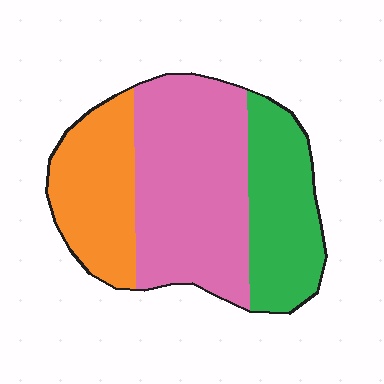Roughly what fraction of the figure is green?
Green covers about 25% of the figure.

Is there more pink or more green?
Pink.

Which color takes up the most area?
Pink, at roughly 45%.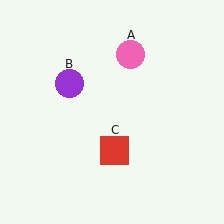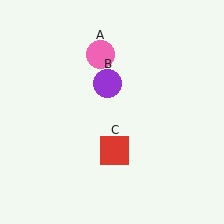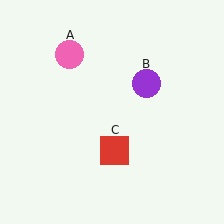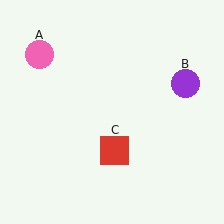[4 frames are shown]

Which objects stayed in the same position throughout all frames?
Red square (object C) remained stationary.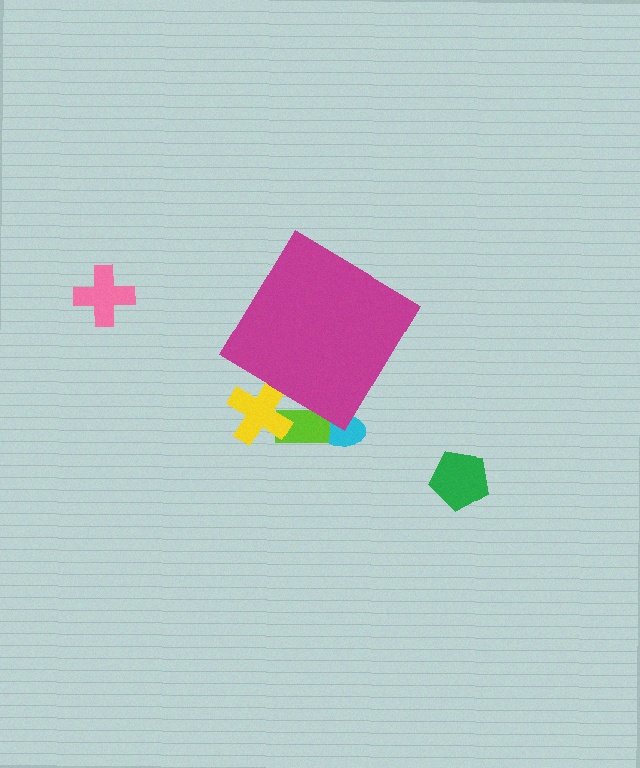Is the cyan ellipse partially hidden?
Yes, the cyan ellipse is partially hidden behind the magenta diamond.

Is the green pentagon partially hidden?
No, the green pentagon is fully visible.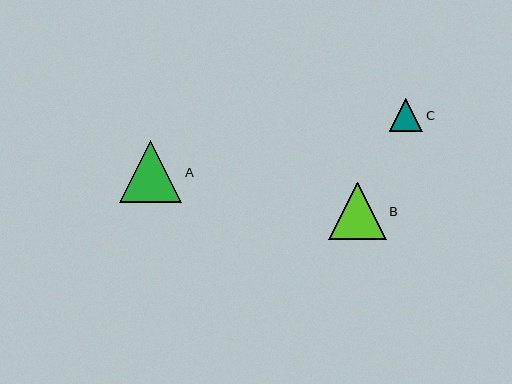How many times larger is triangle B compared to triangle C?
Triangle B is approximately 1.7 times the size of triangle C.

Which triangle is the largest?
Triangle A is the largest with a size of approximately 62 pixels.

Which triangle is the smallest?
Triangle C is the smallest with a size of approximately 33 pixels.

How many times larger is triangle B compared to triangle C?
Triangle B is approximately 1.7 times the size of triangle C.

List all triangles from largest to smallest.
From largest to smallest: A, B, C.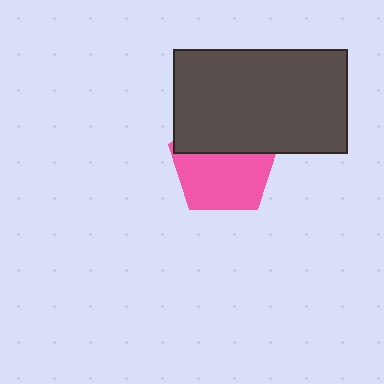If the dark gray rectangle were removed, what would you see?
You would see the complete pink pentagon.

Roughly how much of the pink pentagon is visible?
About half of it is visible (roughly 61%).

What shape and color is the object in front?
The object in front is a dark gray rectangle.